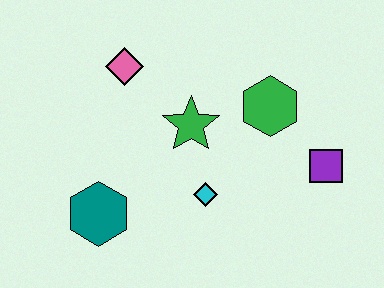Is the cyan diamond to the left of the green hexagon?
Yes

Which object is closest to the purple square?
The green hexagon is closest to the purple square.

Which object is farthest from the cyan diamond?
The pink diamond is farthest from the cyan diamond.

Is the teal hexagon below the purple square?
Yes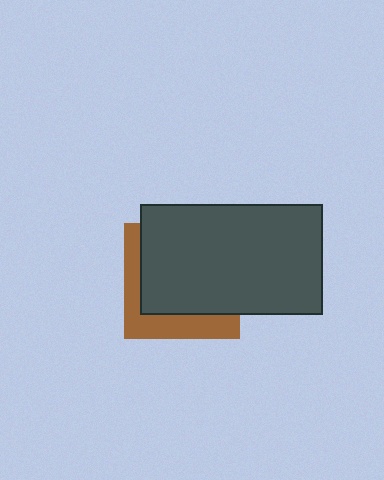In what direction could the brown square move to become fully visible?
The brown square could move toward the lower-left. That would shift it out from behind the dark gray rectangle entirely.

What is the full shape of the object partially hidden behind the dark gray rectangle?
The partially hidden object is a brown square.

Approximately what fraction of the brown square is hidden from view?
Roughly 68% of the brown square is hidden behind the dark gray rectangle.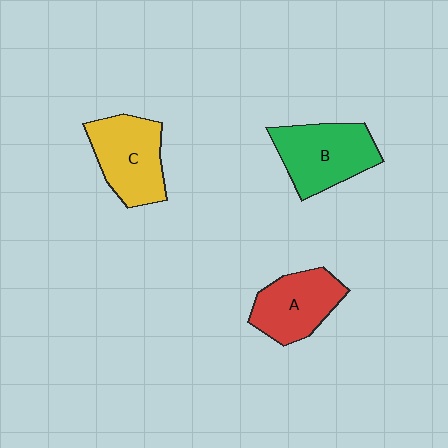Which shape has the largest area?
Shape B (green).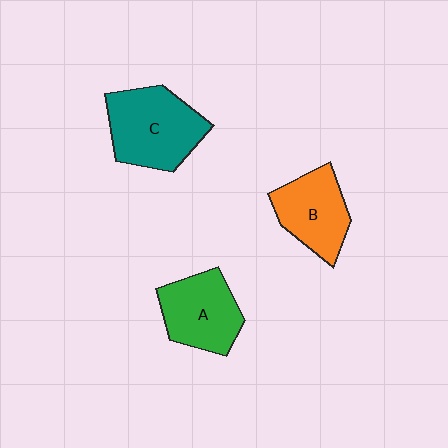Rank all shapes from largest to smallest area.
From largest to smallest: C (teal), A (green), B (orange).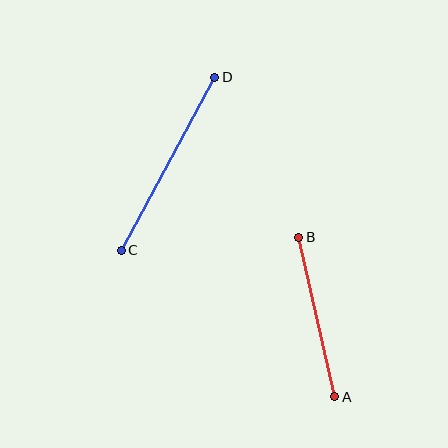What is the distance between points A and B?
The distance is approximately 163 pixels.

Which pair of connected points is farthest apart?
Points C and D are farthest apart.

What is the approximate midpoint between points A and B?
The midpoint is at approximately (317, 317) pixels.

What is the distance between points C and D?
The distance is approximately 197 pixels.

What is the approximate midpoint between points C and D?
The midpoint is at approximately (168, 164) pixels.